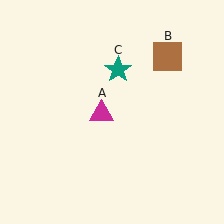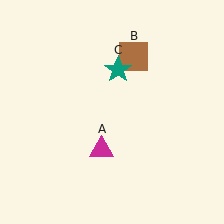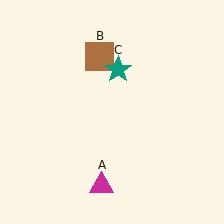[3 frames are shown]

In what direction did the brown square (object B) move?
The brown square (object B) moved left.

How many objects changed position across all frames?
2 objects changed position: magenta triangle (object A), brown square (object B).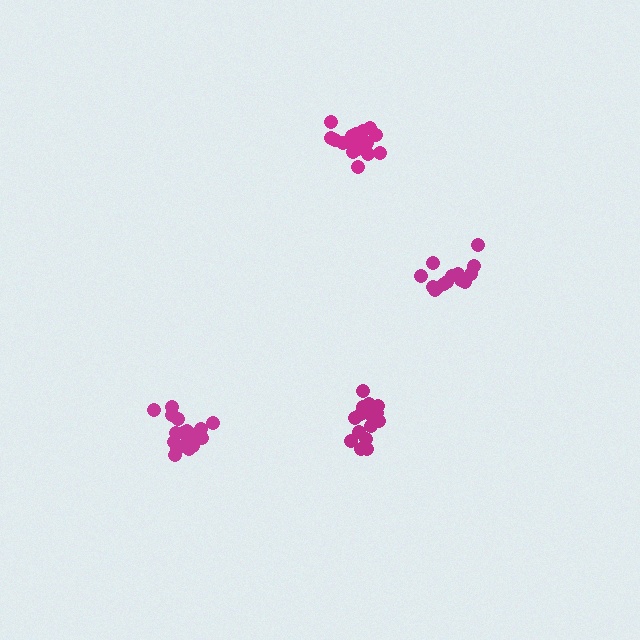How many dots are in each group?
Group 1: 19 dots, Group 2: 14 dots, Group 3: 19 dots, Group 4: 15 dots (67 total).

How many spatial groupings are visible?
There are 4 spatial groupings.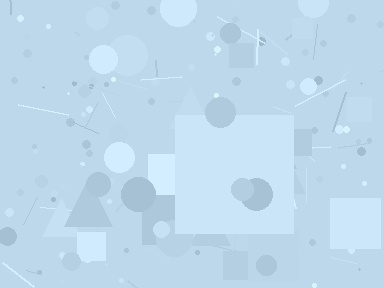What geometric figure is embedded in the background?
A square is embedded in the background.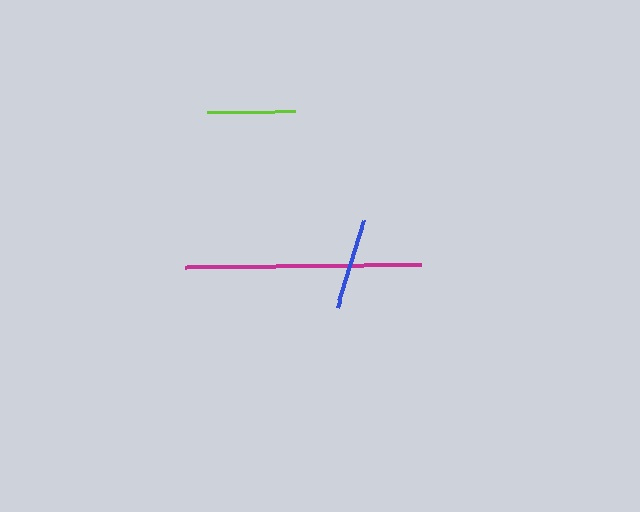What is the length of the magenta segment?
The magenta segment is approximately 236 pixels long.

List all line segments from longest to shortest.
From longest to shortest: magenta, blue, lime.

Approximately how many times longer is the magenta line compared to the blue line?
The magenta line is approximately 2.6 times the length of the blue line.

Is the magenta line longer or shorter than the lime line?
The magenta line is longer than the lime line.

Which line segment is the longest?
The magenta line is the longest at approximately 236 pixels.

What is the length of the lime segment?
The lime segment is approximately 88 pixels long.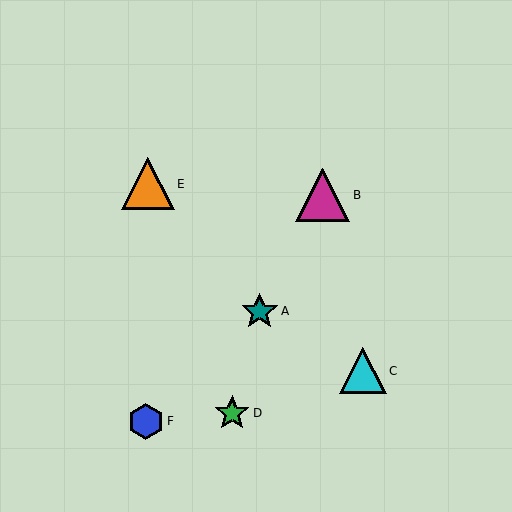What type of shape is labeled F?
Shape F is a blue hexagon.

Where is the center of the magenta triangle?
The center of the magenta triangle is at (323, 195).